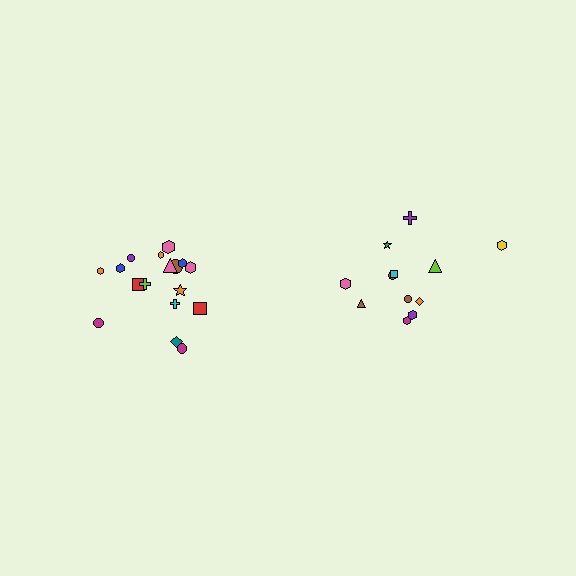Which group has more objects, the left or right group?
The left group.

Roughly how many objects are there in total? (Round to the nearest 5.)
Roughly 30 objects in total.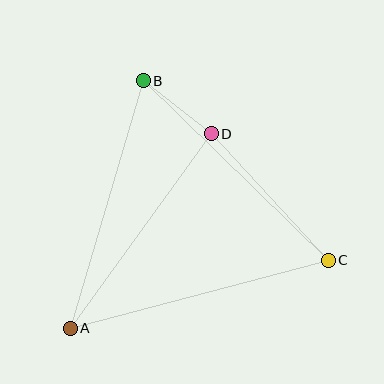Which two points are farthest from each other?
Points A and C are farthest from each other.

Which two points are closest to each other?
Points B and D are closest to each other.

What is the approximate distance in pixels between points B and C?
The distance between B and C is approximately 258 pixels.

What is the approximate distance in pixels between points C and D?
The distance between C and D is approximately 173 pixels.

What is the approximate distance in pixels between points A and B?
The distance between A and B is approximately 258 pixels.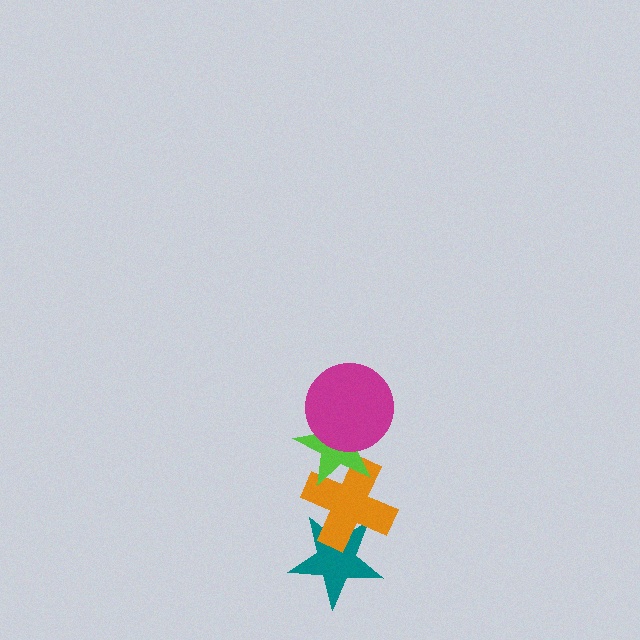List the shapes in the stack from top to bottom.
From top to bottom: the magenta circle, the lime star, the orange cross, the teal star.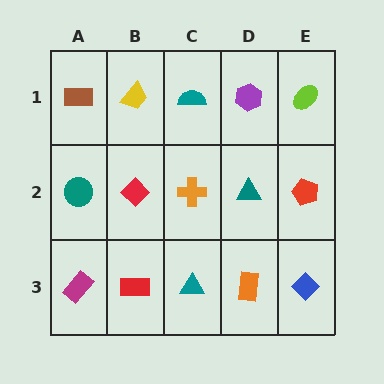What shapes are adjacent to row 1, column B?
A red diamond (row 2, column B), a brown rectangle (row 1, column A), a teal semicircle (row 1, column C).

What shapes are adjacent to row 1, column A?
A teal circle (row 2, column A), a yellow trapezoid (row 1, column B).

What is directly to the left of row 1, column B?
A brown rectangle.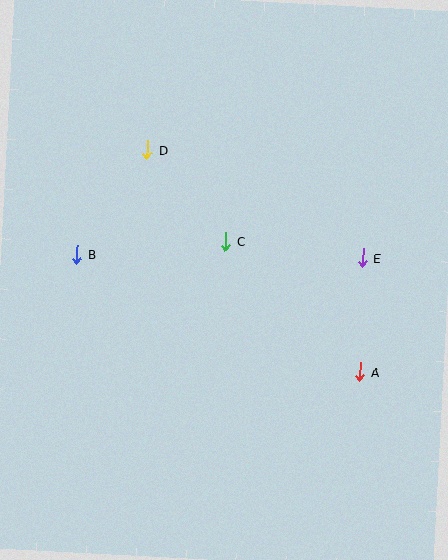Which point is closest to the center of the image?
Point C at (226, 241) is closest to the center.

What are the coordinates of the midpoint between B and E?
The midpoint between B and E is at (220, 256).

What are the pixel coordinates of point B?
Point B is at (77, 255).